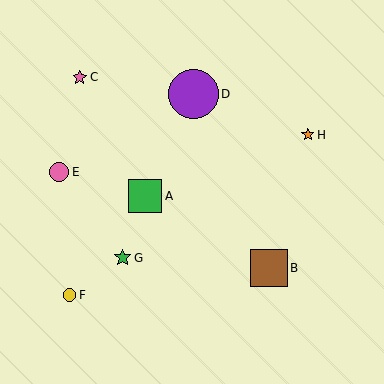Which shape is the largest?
The purple circle (labeled D) is the largest.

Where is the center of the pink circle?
The center of the pink circle is at (59, 172).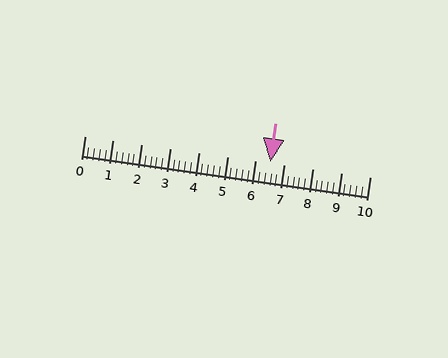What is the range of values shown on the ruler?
The ruler shows values from 0 to 10.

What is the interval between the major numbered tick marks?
The major tick marks are spaced 1 units apart.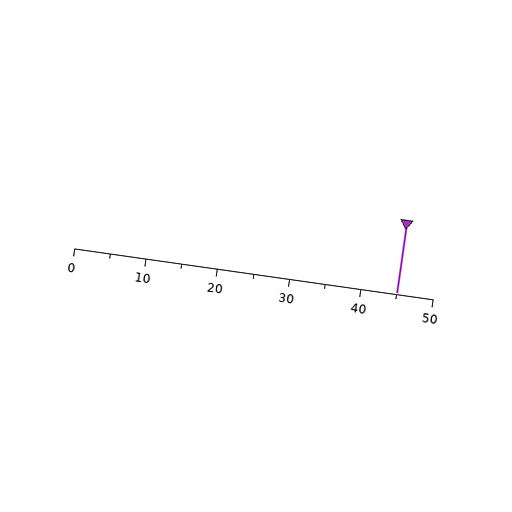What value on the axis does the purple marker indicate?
The marker indicates approximately 45.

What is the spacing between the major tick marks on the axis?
The major ticks are spaced 10 apart.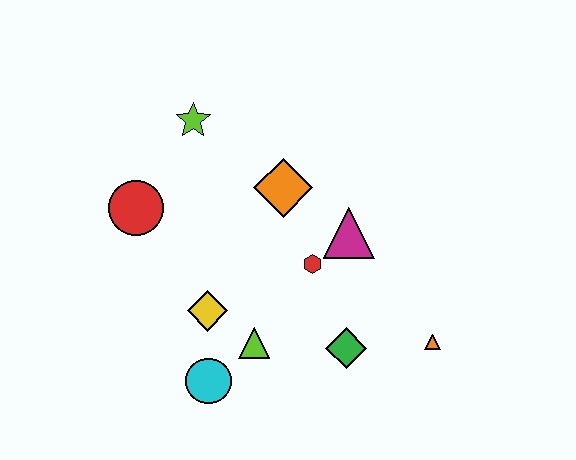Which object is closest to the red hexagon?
The magenta triangle is closest to the red hexagon.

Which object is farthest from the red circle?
The orange triangle is farthest from the red circle.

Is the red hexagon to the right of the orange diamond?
Yes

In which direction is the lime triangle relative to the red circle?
The lime triangle is below the red circle.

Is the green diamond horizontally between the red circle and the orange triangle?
Yes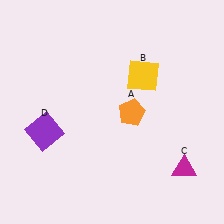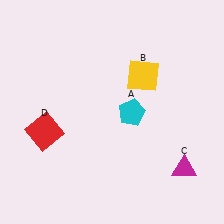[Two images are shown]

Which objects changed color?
A changed from orange to cyan. D changed from purple to red.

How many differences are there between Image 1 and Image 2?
There are 2 differences between the two images.